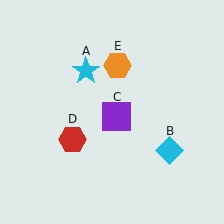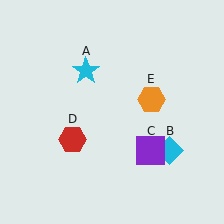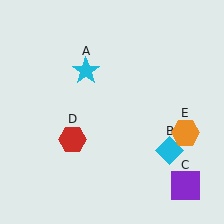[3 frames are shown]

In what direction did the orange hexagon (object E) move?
The orange hexagon (object E) moved down and to the right.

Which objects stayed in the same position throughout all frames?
Cyan star (object A) and cyan diamond (object B) and red hexagon (object D) remained stationary.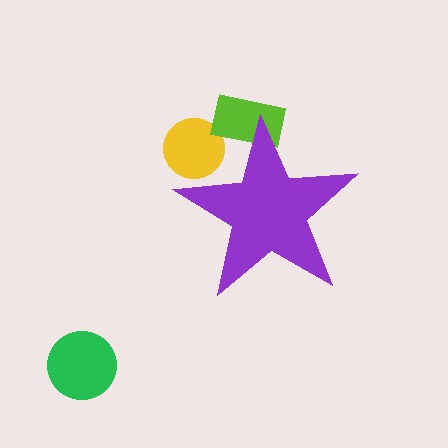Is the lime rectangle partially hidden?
Yes, the lime rectangle is partially hidden behind the purple star.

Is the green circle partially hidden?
No, the green circle is fully visible.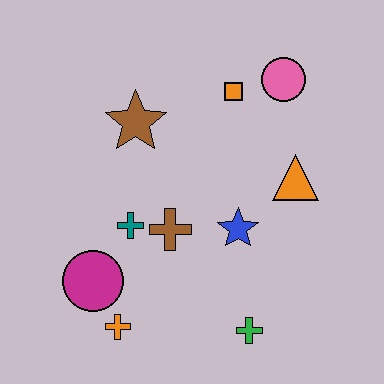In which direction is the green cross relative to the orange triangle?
The green cross is below the orange triangle.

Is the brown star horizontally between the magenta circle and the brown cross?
Yes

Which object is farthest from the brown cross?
The pink circle is farthest from the brown cross.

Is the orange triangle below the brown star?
Yes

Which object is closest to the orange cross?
The magenta circle is closest to the orange cross.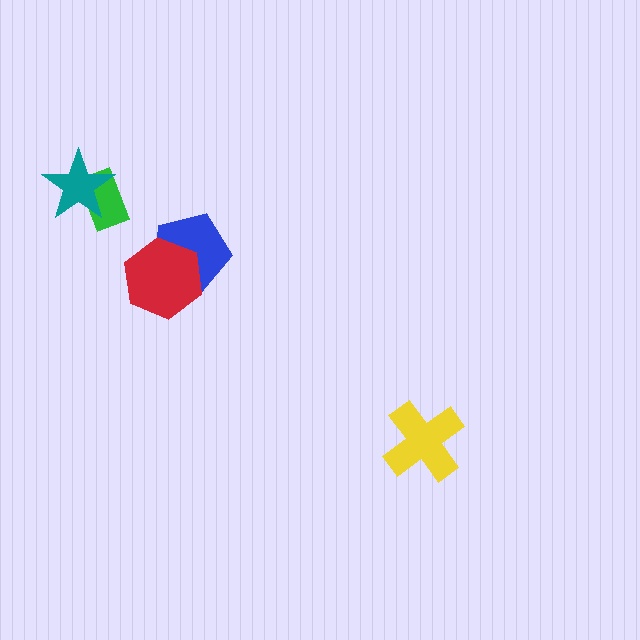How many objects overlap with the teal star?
1 object overlaps with the teal star.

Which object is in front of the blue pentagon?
The red hexagon is in front of the blue pentagon.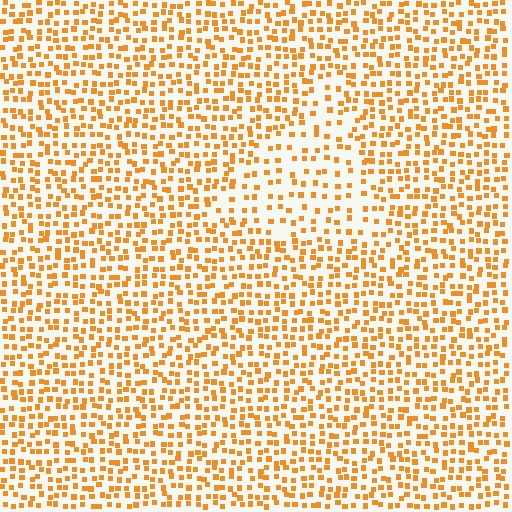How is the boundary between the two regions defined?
The boundary is defined by a change in element density (approximately 1.8x ratio). All elements are the same color, size, and shape.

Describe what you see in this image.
The image contains small orange elements arranged at two different densities. A triangle-shaped region is visible where the elements are less densely packed than the surrounding area.